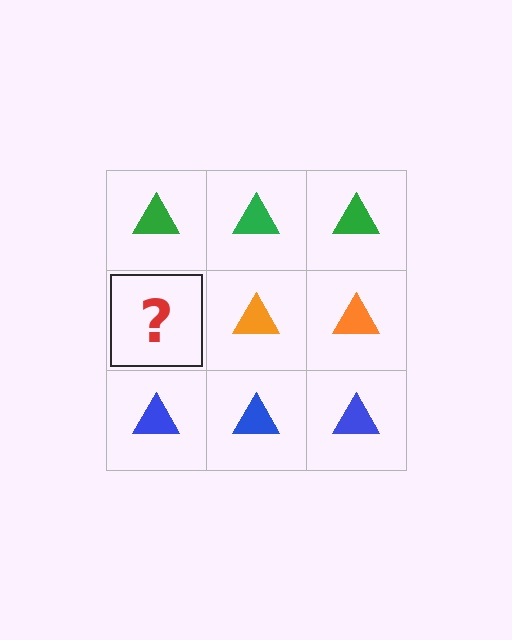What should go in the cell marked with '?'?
The missing cell should contain an orange triangle.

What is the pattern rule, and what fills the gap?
The rule is that each row has a consistent color. The gap should be filled with an orange triangle.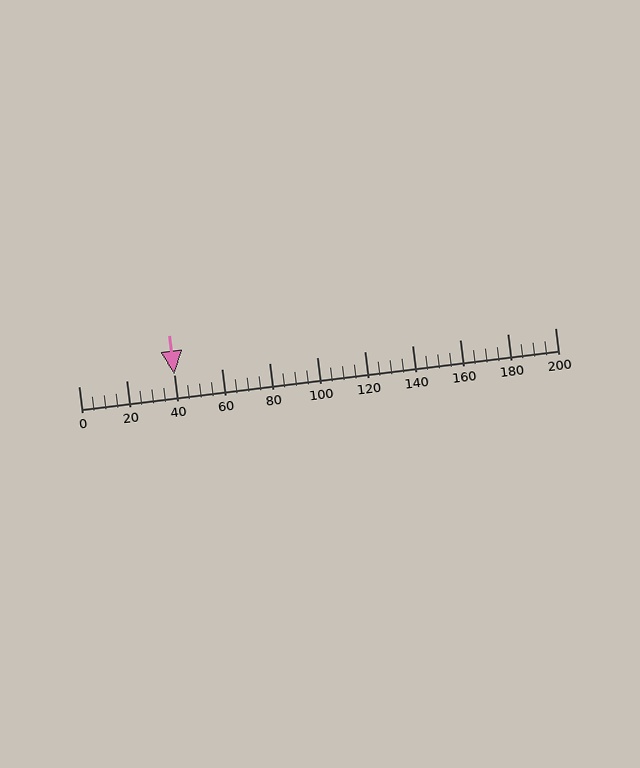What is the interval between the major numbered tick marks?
The major tick marks are spaced 20 units apart.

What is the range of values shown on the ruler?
The ruler shows values from 0 to 200.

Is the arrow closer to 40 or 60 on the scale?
The arrow is closer to 40.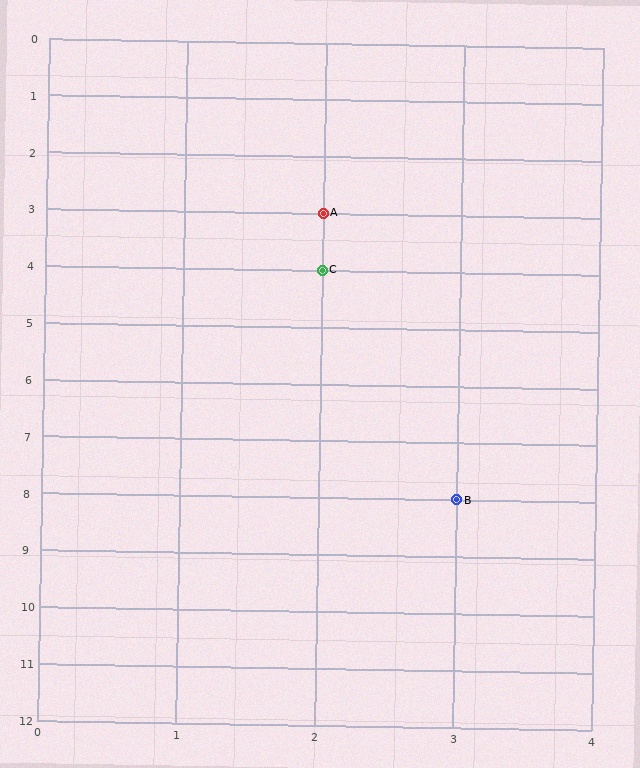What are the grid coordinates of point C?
Point C is at grid coordinates (2, 4).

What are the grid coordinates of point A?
Point A is at grid coordinates (2, 3).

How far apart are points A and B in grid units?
Points A and B are 1 column and 5 rows apart (about 5.1 grid units diagonally).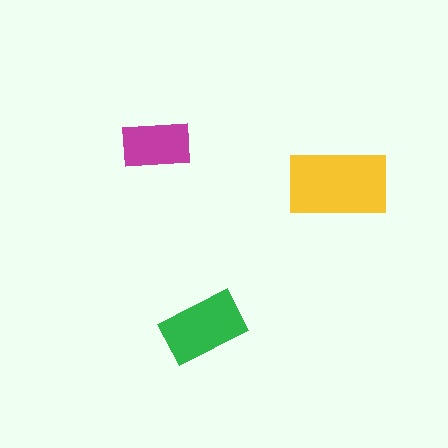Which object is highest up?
The magenta rectangle is topmost.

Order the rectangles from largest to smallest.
the yellow one, the green one, the magenta one.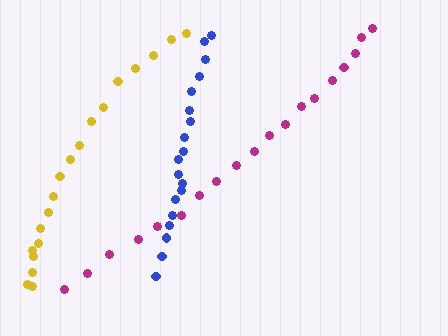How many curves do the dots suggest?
There are 3 distinct paths.